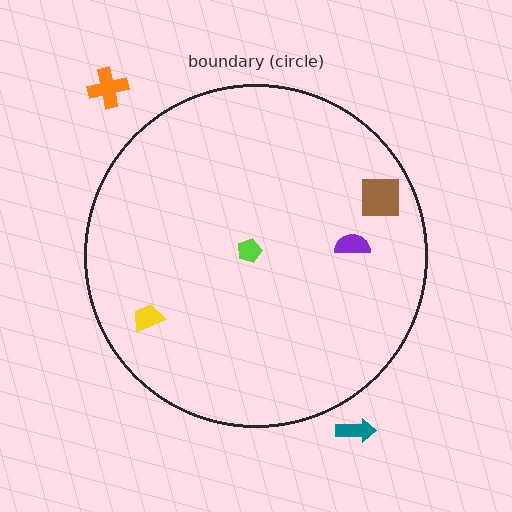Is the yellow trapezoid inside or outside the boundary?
Inside.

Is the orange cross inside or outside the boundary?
Outside.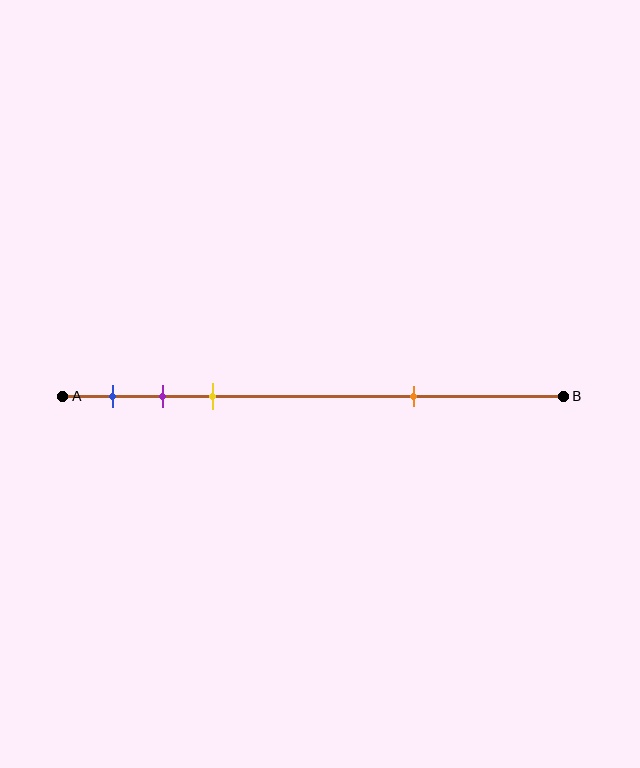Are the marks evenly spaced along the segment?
No, the marks are not evenly spaced.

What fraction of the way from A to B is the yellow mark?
The yellow mark is approximately 30% (0.3) of the way from A to B.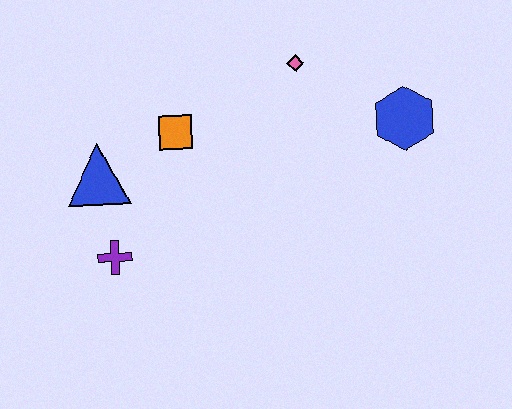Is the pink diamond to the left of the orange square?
No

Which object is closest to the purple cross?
The blue triangle is closest to the purple cross.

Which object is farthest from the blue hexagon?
The purple cross is farthest from the blue hexagon.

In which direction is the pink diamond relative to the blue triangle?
The pink diamond is to the right of the blue triangle.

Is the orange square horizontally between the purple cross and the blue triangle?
No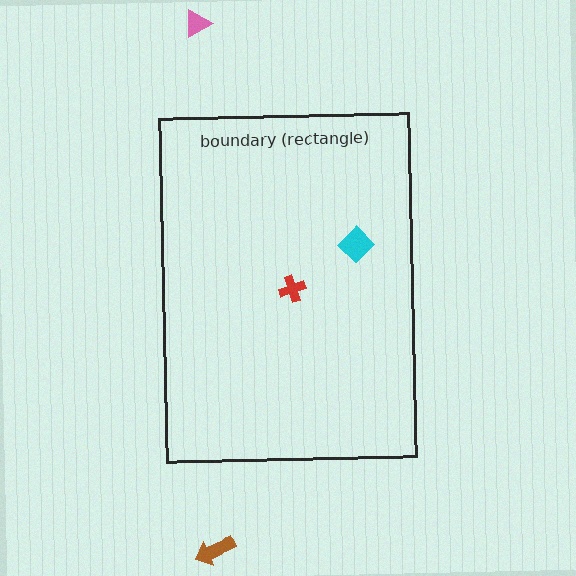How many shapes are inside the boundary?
2 inside, 2 outside.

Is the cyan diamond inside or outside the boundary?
Inside.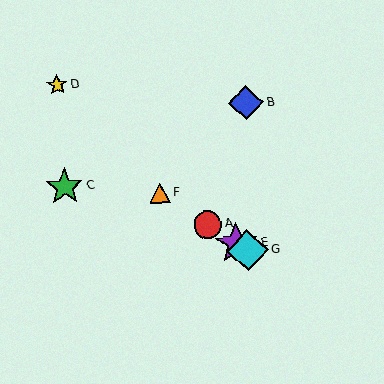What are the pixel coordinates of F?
Object F is at (160, 193).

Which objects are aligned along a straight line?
Objects A, E, F, G are aligned along a straight line.